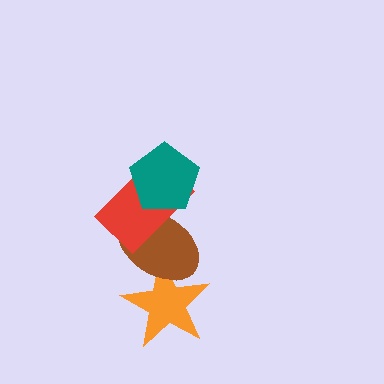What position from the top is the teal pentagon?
The teal pentagon is 1st from the top.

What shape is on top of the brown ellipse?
The red rectangle is on top of the brown ellipse.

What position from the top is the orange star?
The orange star is 4th from the top.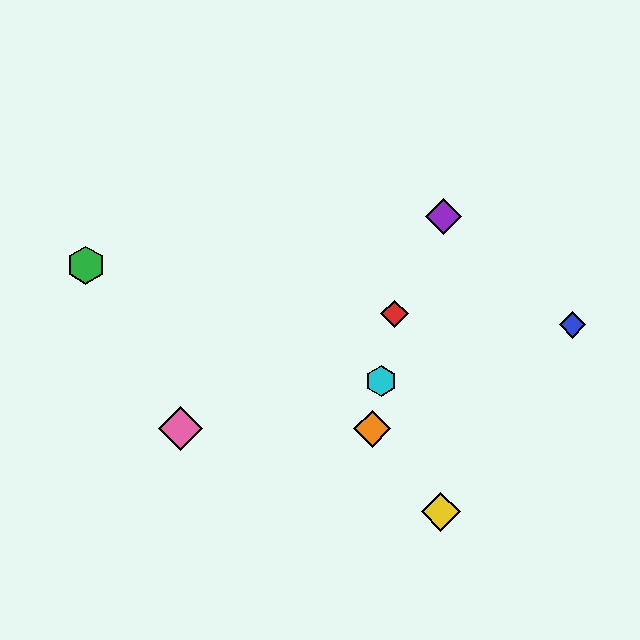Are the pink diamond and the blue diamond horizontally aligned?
No, the pink diamond is at y≈429 and the blue diamond is at y≈325.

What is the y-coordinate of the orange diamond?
The orange diamond is at y≈429.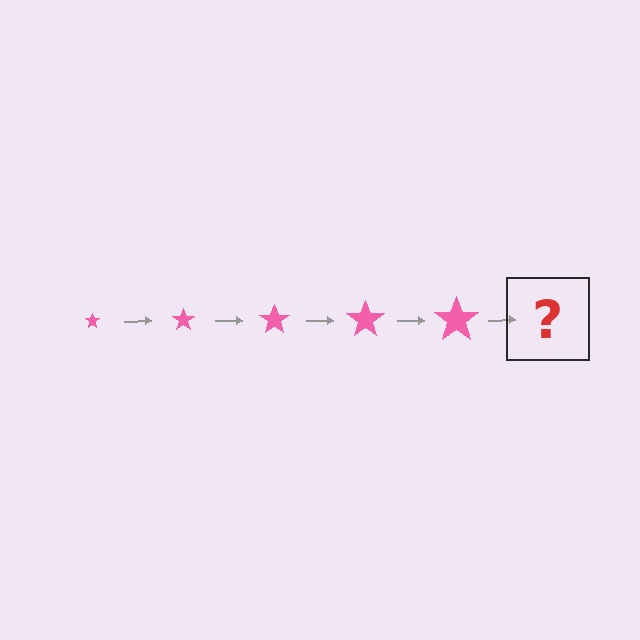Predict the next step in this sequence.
The next step is a pink star, larger than the previous one.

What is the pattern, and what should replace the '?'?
The pattern is that the star gets progressively larger each step. The '?' should be a pink star, larger than the previous one.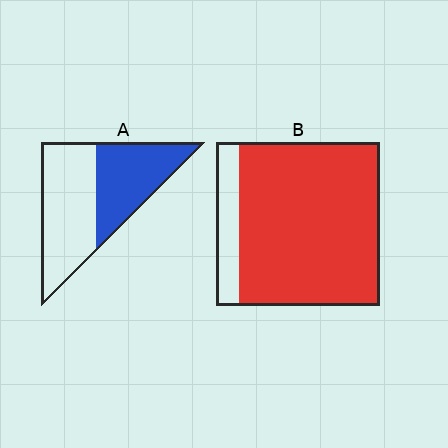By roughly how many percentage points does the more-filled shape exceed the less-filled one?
By roughly 40 percentage points (B over A).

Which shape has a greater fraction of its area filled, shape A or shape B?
Shape B.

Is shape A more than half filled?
No.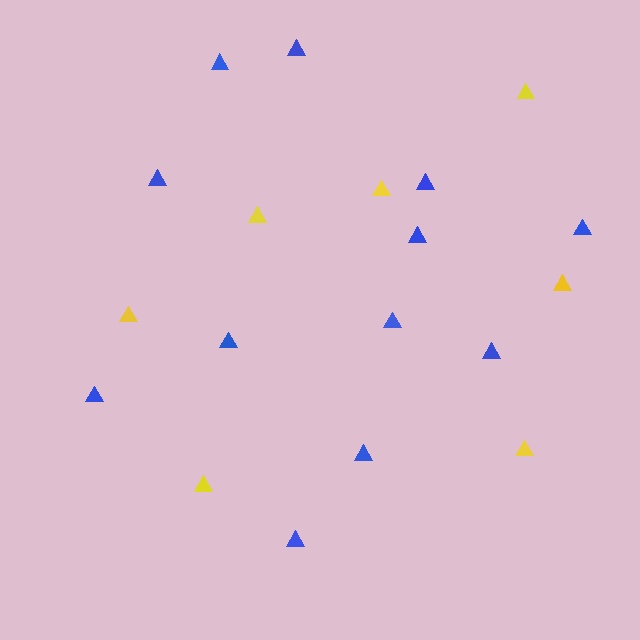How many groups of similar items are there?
There are 2 groups: one group of blue triangles (12) and one group of yellow triangles (7).